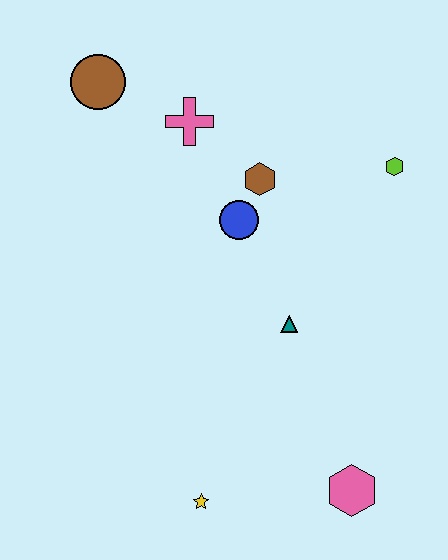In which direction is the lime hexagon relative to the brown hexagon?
The lime hexagon is to the right of the brown hexagon.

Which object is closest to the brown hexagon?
The blue circle is closest to the brown hexagon.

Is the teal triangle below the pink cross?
Yes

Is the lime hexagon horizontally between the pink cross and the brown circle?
No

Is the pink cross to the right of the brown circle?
Yes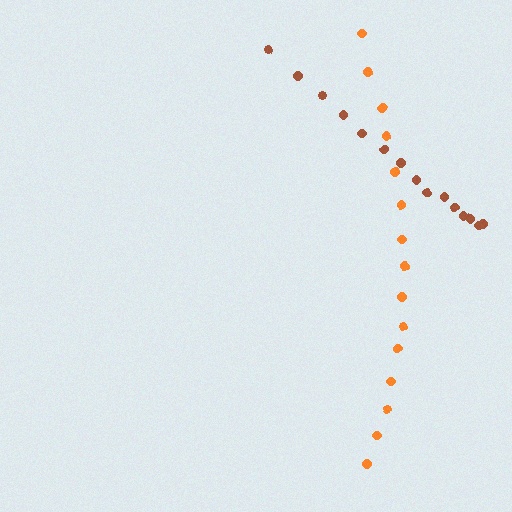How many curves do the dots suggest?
There are 2 distinct paths.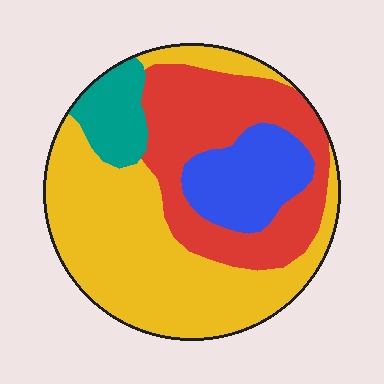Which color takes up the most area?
Yellow, at roughly 45%.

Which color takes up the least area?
Teal, at roughly 10%.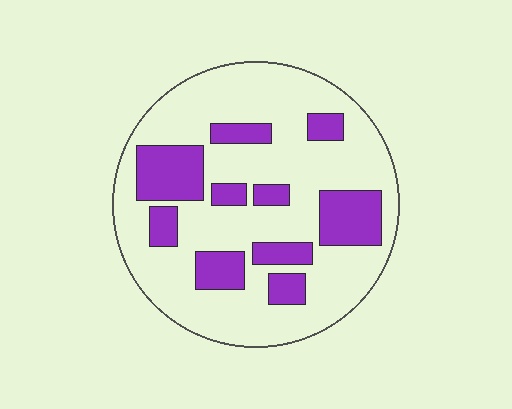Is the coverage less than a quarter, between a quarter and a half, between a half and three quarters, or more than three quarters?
Between a quarter and a half.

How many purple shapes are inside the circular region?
10.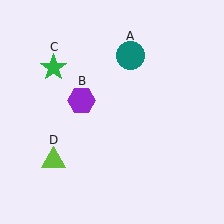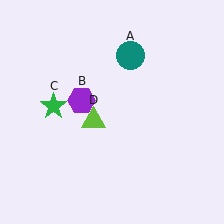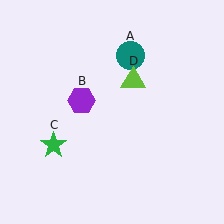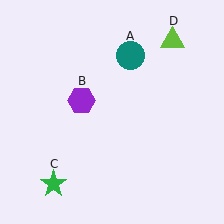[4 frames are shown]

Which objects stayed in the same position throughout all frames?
Teal circle (object A) and purple hexagon (object B) remained stationary.